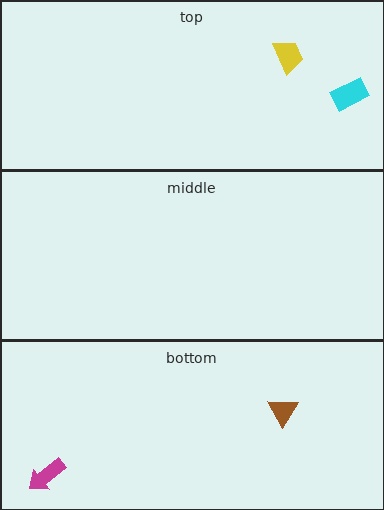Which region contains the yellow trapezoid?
The top region.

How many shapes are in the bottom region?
2.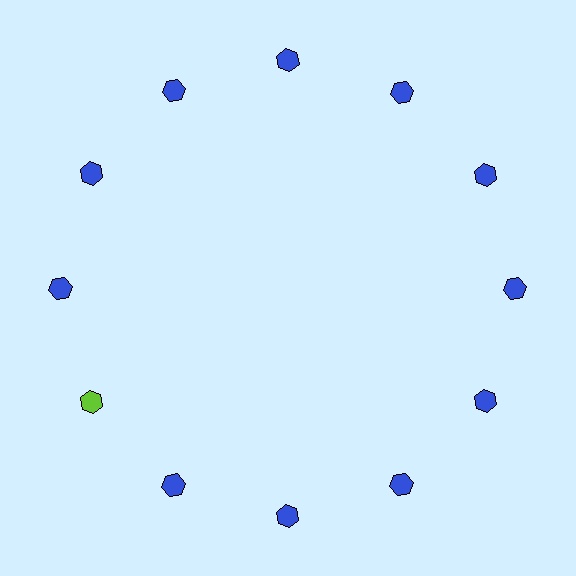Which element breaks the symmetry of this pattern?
The lime hexagon at roughly the 8 o'clock position breaks the symmetry. All other shapes are blue hexagons.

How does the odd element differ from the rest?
It has a different color: lime instead of blue.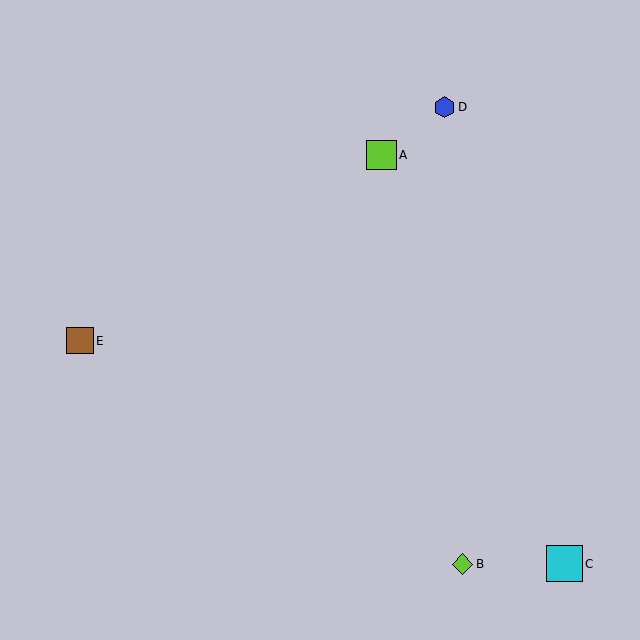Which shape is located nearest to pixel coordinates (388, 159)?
The lime square (labeled A) at (382, 155) is nearest to that location.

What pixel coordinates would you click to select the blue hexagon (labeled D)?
Click at (445, 107) to select the blue hexagon D.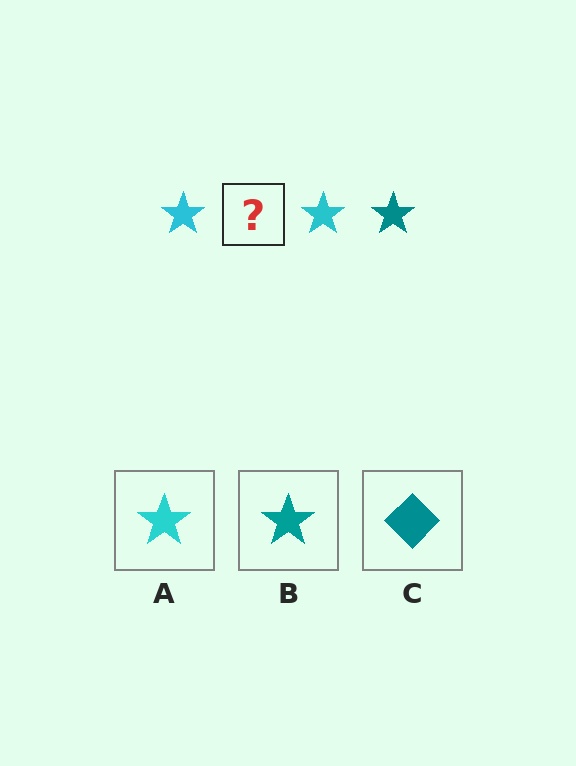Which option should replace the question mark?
Option B.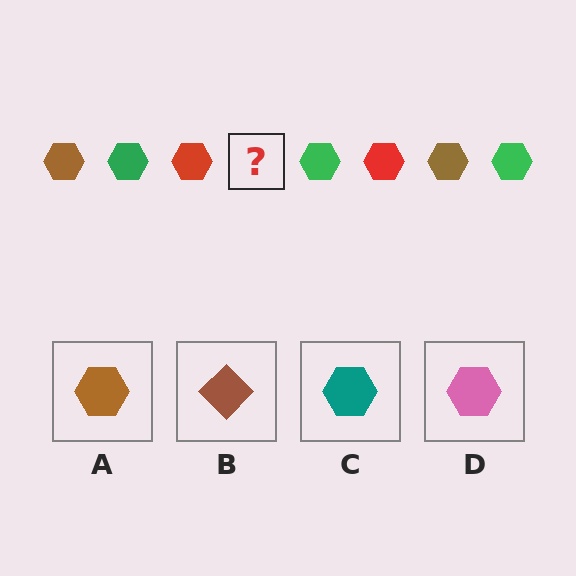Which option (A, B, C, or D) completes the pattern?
A.